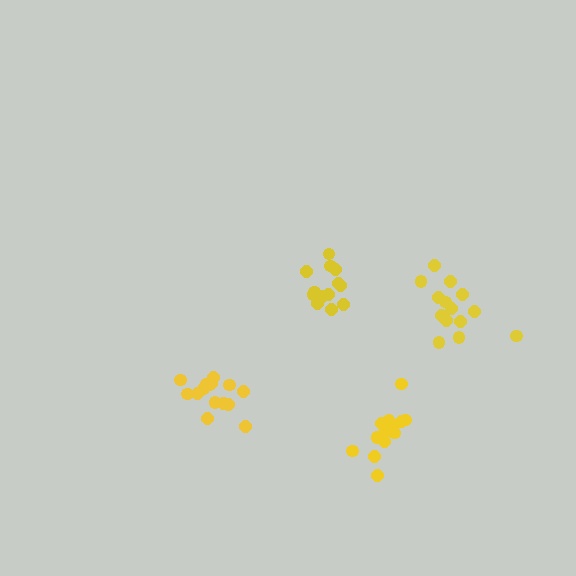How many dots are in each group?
Group 1: 14 dots, Group 2: 13 dots, Group 3: 14 dots, Group 4: 15 dots (56 total).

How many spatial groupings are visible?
There are 4 spatial groupings.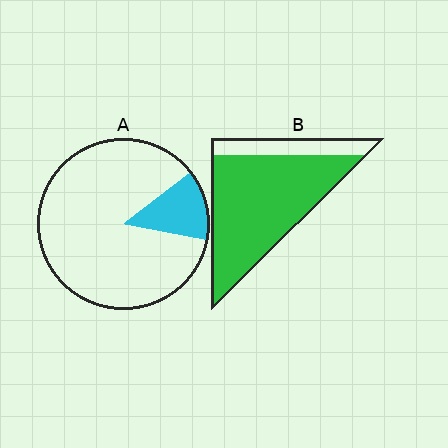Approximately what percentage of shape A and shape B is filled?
A is approximately 15% and B is approximately 80%.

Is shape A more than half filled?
No.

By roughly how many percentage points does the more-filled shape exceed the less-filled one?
By roughly 70 percentage points (B over A).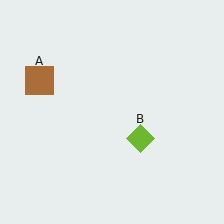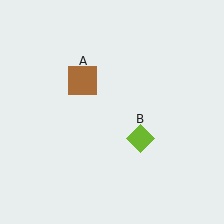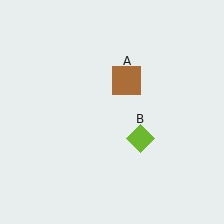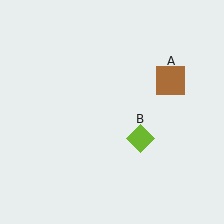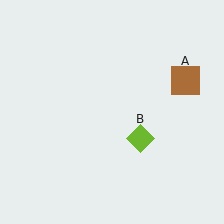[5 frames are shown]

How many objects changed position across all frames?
1 object changed position: brown square (object A).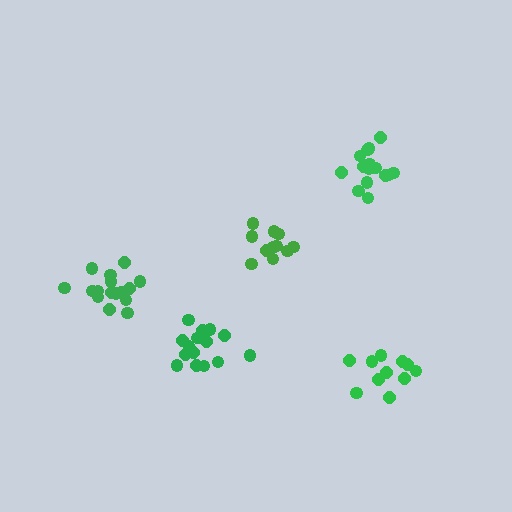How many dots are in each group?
Group 1: 15 dots, Group 2: 11 dots, Group 3: 11 dots, Group 4: 16 dots, Group 5: 15 dots (68 total).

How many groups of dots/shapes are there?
There are 5 groups.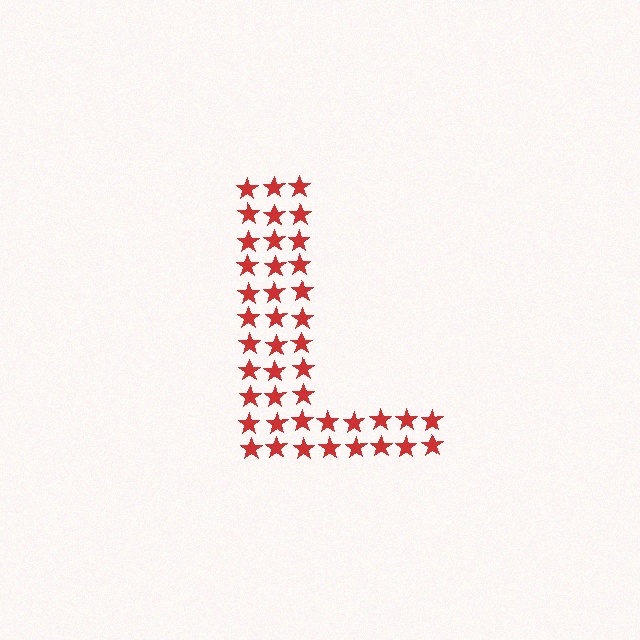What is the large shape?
The large shape is the letter L.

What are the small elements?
The small elements are stars.